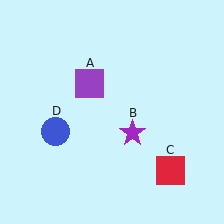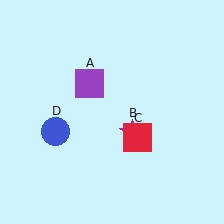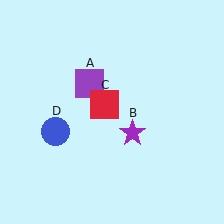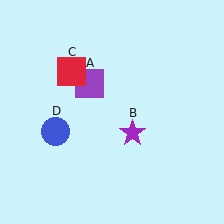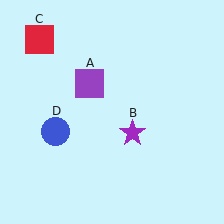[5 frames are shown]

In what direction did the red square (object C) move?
The red square (object C) moved up and to the left.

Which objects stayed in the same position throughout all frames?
Purple square (object A) and purple star (object B) and blue circle (object D) remained stationary.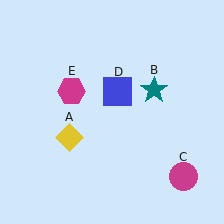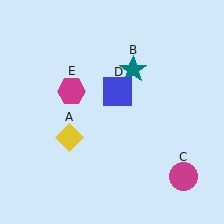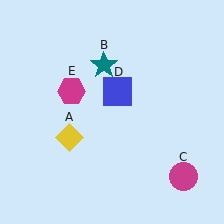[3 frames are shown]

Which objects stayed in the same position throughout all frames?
Yellow diamond (object A) and magenta circle (object C) and blue square (object D) and magenta hexagon (object E) remained stationary.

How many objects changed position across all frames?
1 object changed position: teal star (object B).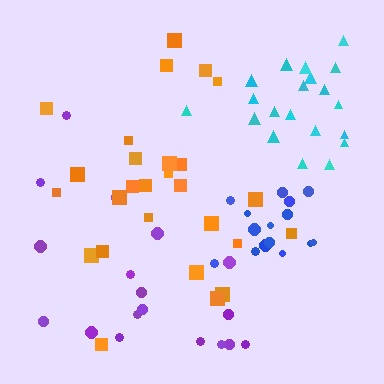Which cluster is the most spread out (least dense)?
Purple.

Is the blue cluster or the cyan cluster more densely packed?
Blue.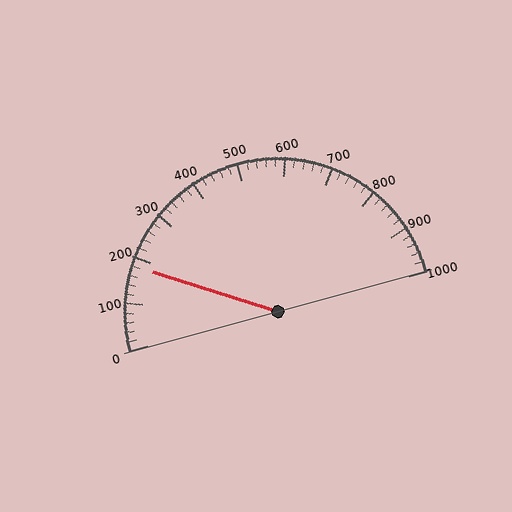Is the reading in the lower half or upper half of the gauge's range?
The reading is in the lower half of the range (0 to 1000).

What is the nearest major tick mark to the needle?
The nearest major tick mark is 200.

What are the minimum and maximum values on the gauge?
The gauge ranges from 0 to 1000.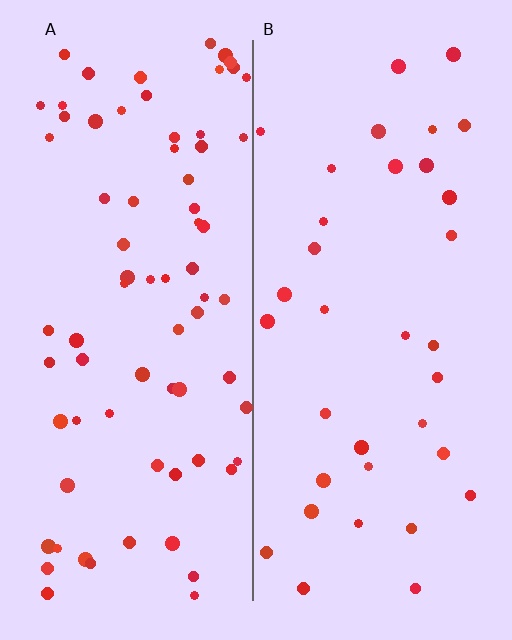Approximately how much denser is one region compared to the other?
Approximately 2.1× — region A over region B.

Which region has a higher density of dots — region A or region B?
A (the left).